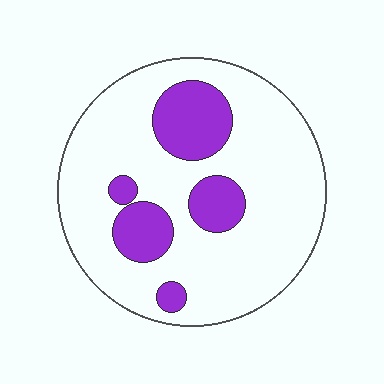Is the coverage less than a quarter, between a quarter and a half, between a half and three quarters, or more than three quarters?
Less than a quarter.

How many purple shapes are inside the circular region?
5.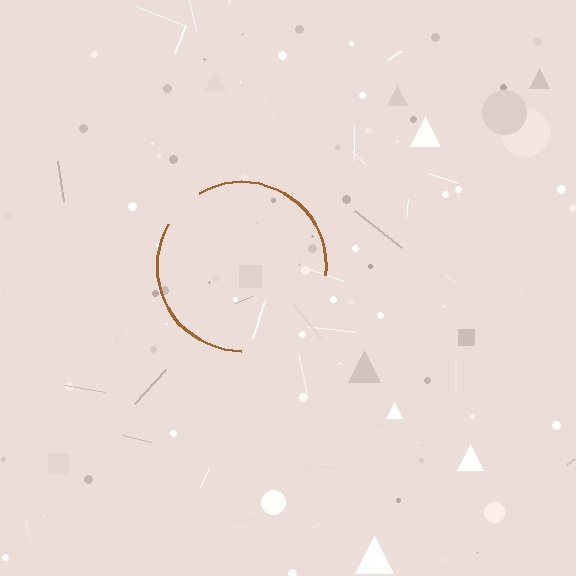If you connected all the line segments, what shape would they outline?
They would outline a circle.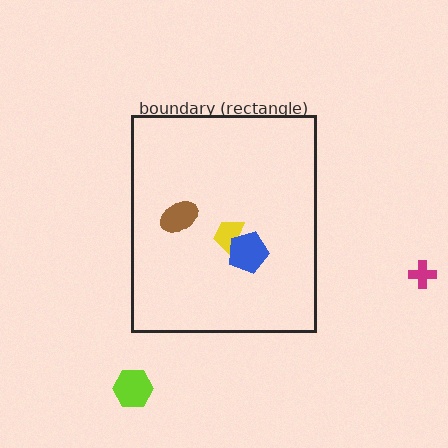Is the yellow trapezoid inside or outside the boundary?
Inside.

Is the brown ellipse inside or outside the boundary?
Inside.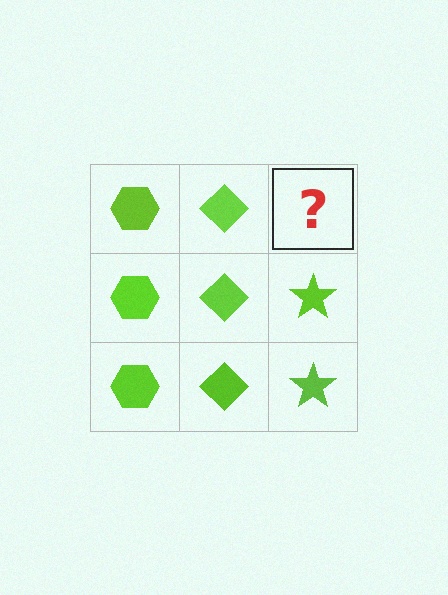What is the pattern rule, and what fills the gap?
The rule is that each column has a consistent shape. The gap should be filled with a lime star.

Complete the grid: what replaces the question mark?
The question mark should be replaced with a lime star.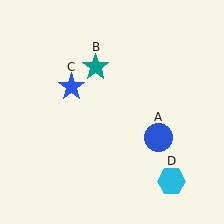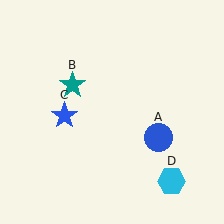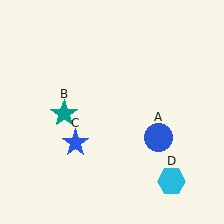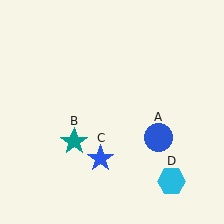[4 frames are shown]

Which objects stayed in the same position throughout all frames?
Blue circle (object A) and cyan hexagon (object D) remained stationary.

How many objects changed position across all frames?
2 objects changed position: teal star (object B), blue star (object C).